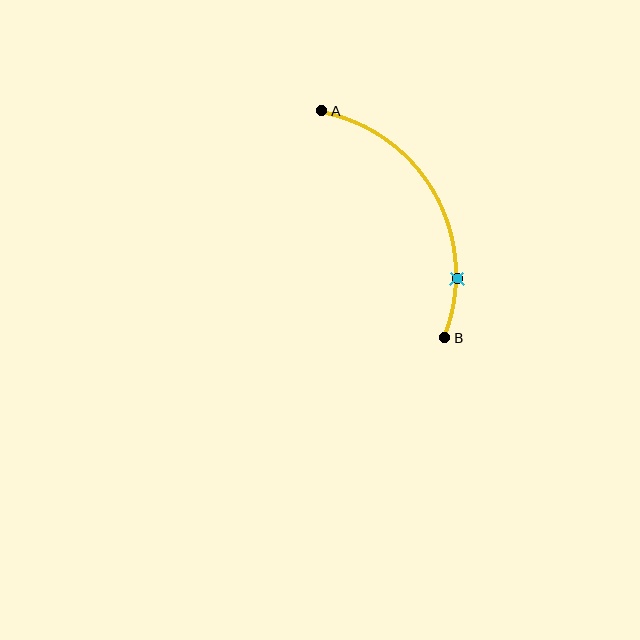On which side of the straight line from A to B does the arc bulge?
The arc bulges to the right of the straight line connecting A and B.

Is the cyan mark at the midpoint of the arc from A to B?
No. The cyan mark lies on the arc but is closer to endpoint B. The arc midpoint would be at the point on the curve equidistant along the arc from both A and B.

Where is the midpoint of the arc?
The arc midpoint is the point on the curve farthest from the straight line joining A and B. It sits to the right of that line.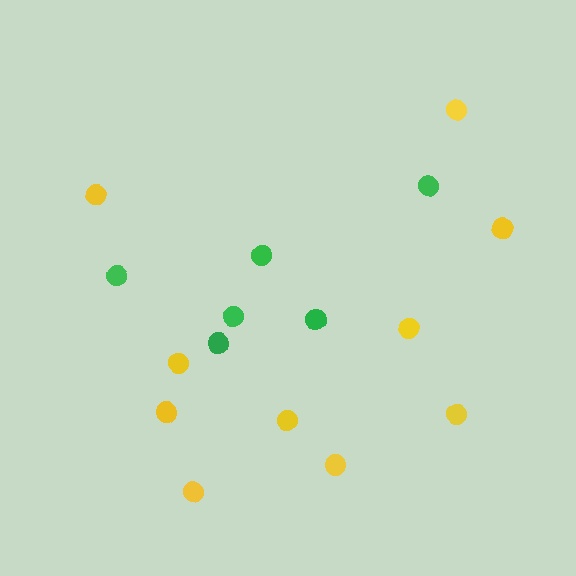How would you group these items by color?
There are 2 groups: one group of green circles (6) and one group of yellow circles (10).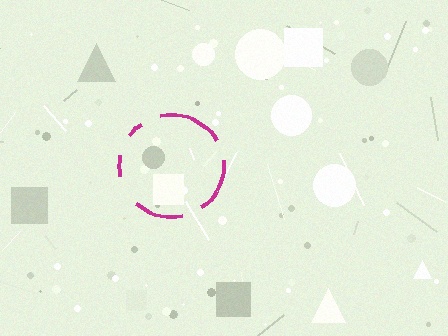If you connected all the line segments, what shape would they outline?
They would outline a circle.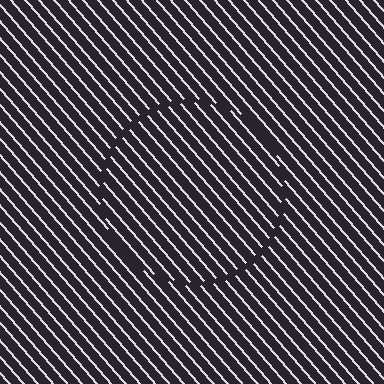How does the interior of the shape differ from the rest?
The interior of the shape contains the same grating, shifted by half a period — the contour is defined by the phase discontinuity where line-ends from the inner and outer gratings abut.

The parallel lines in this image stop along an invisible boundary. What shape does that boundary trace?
An illusory circle. The interior of the shape contains the same grating, shifted by half a period — the contour is defined by the phase discontinuity where line-ends from the inner and outer gratings abut.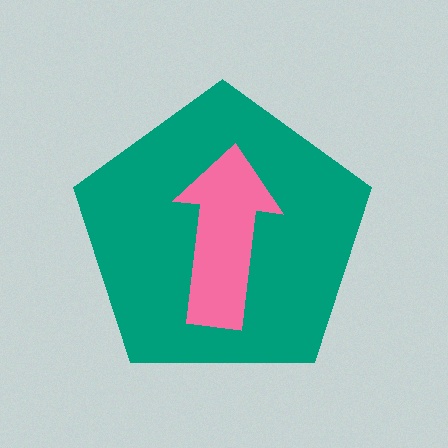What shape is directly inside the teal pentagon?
The pink arrow.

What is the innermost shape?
The pink arrow.